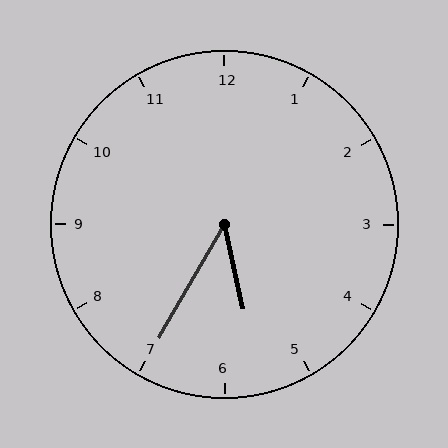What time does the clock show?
5:35.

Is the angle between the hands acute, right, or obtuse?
It is acute.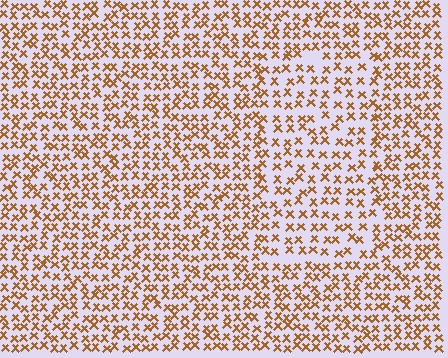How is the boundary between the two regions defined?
The boundary is defined by a change in element density (approximately 1.5x ratio). All elements are the same color, size, and shape.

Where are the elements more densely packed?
The elements are more densely packed outside the rectangle boundary.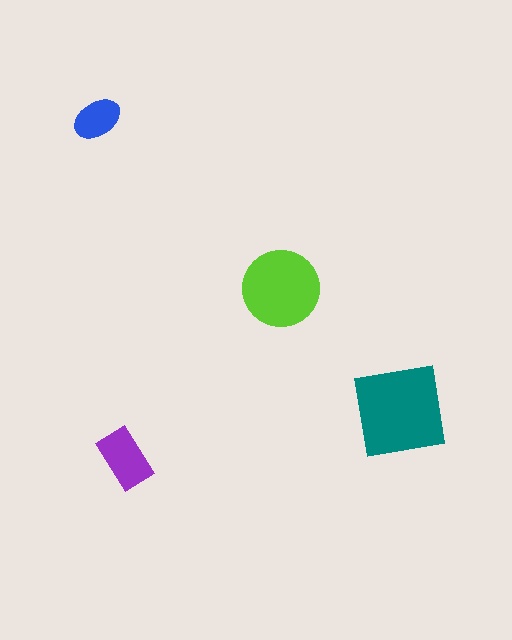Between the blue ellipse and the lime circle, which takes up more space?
The lime circle.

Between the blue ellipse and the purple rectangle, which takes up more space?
The purple rectangle.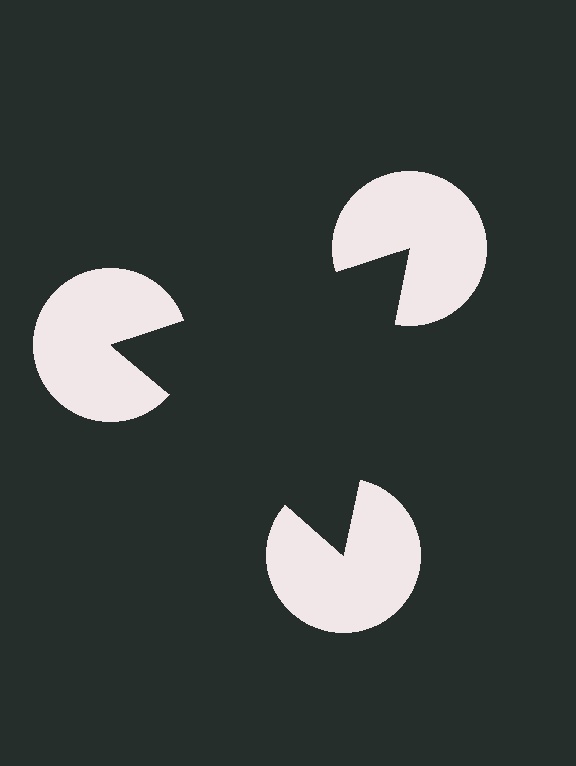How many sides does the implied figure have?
3 sides.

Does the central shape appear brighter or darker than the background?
It typically appears slightly darker than the background, even though no actual brightness change is drawn.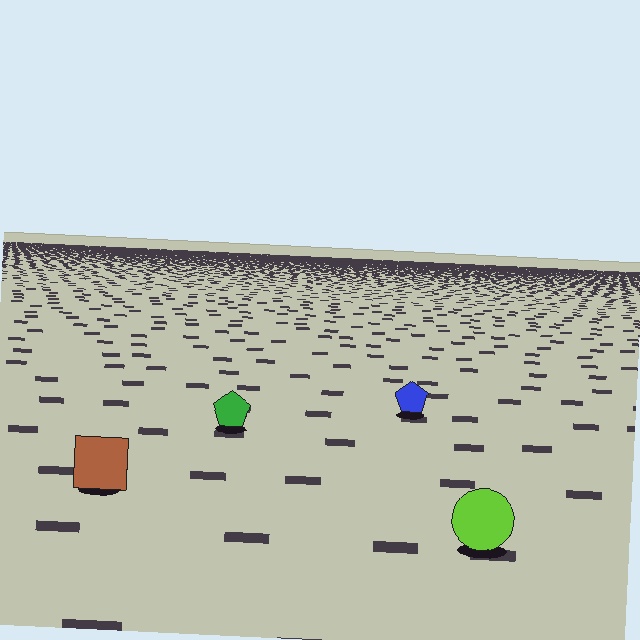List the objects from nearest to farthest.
From nearest to farthest: the lime circle, the brown square, the green pentagon, the blue pentagon.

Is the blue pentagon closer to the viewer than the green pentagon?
No. The green pentagon is closer — you can tell from the texture gradient: the ground texture is coarser near it.